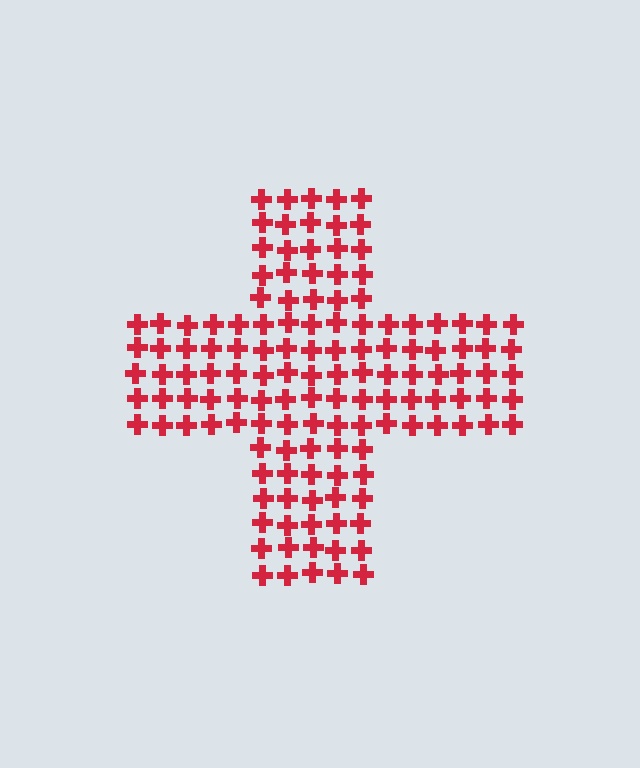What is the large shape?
The large shape is a cross.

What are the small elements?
The small elements are crosses.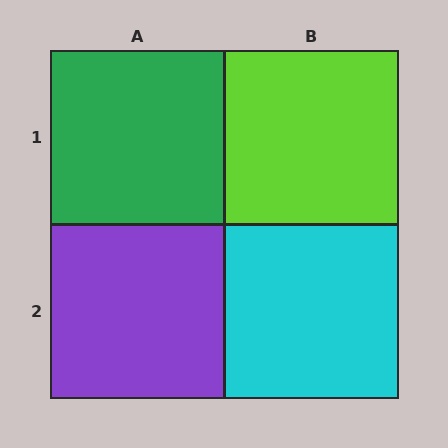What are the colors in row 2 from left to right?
Purple, cyan.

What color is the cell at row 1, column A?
Green.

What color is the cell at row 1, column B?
Lime.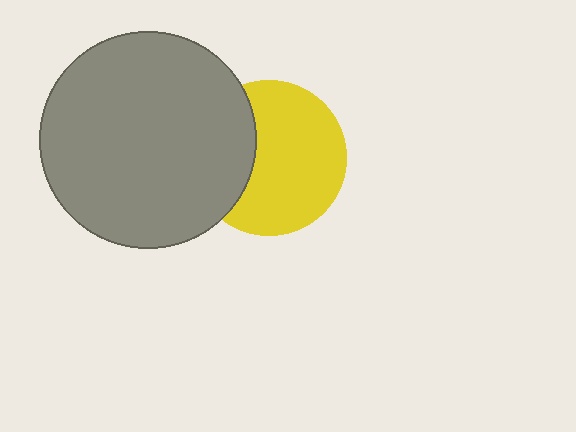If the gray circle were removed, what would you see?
You would see the complete yellow circle.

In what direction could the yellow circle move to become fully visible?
The yellow circle could move right. That would shift it out from behind the gray circle entirely.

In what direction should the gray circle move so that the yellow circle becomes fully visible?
The gray circle should move left. That is the shortest direction to clear the overlap and leave the yellow circle fully visible.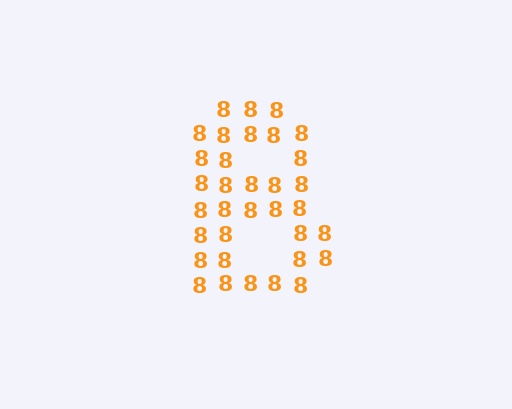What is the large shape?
The large shape is the digit 8.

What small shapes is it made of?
It is made of small digit 8's.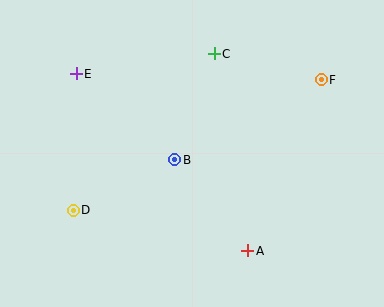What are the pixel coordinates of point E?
Point E is at (76, 74).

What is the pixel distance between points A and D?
The distance between A and D is 179 pixels.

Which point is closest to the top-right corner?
Point F is closest to the top-right corner.